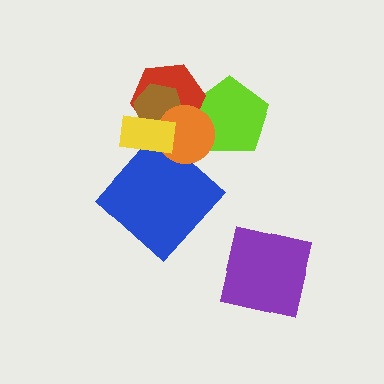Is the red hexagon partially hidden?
Yes, it is partially covered by another shape.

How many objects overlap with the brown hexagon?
3 objects overlap with the brown hexagon.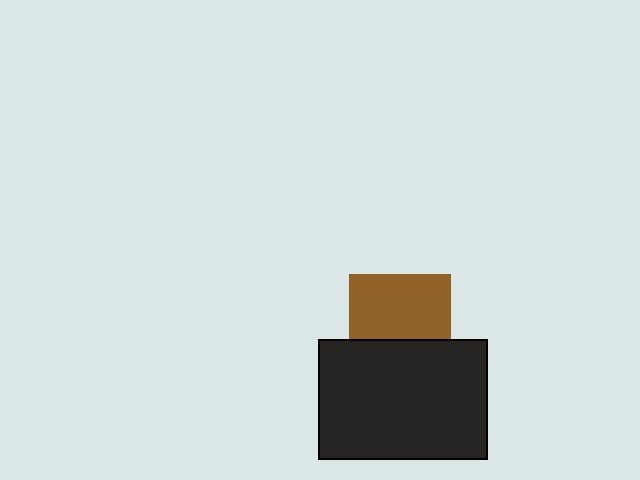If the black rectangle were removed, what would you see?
You would see the complete brown square.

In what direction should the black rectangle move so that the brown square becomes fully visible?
The black rectangle should move down. That is the shortest direction to clear the overlap and leave the brown square fully visible.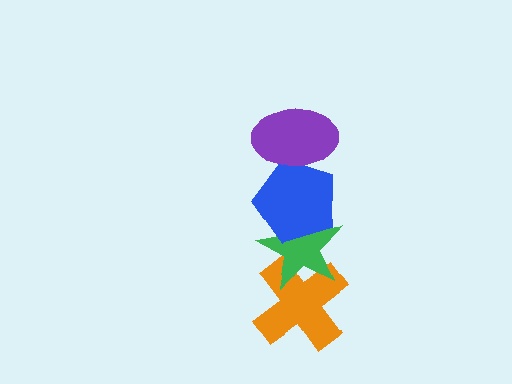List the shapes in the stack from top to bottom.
From top to bottom: the purple ellipse, the blue pentagon, the green star, the orange cross.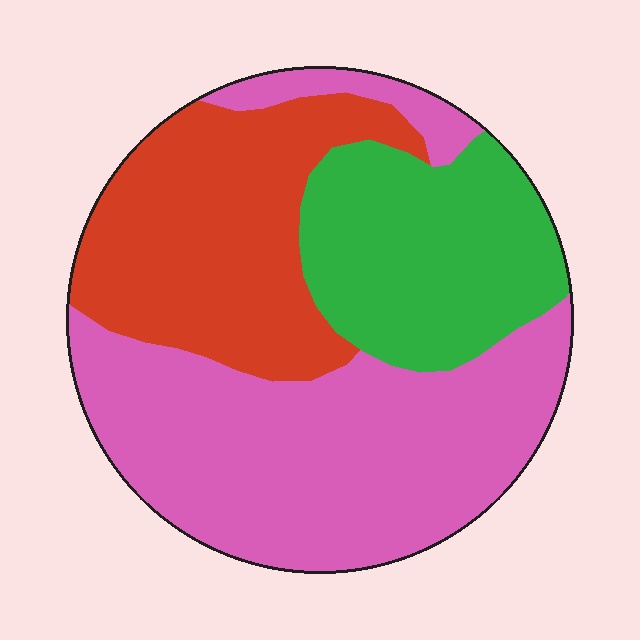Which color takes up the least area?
Green, at roughly 25%.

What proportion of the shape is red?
Red takes up between a sixth and a third of the shape.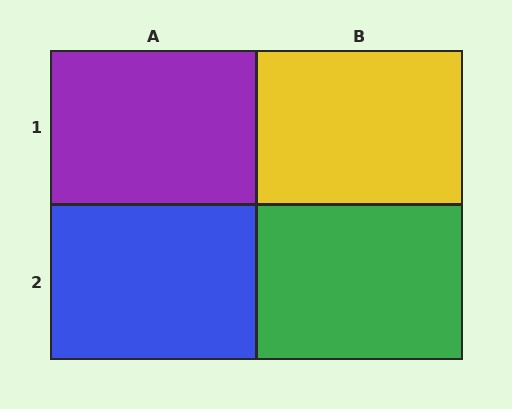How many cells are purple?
1 cell is purple.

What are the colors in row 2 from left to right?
Blue, green.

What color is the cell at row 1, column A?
Purple.